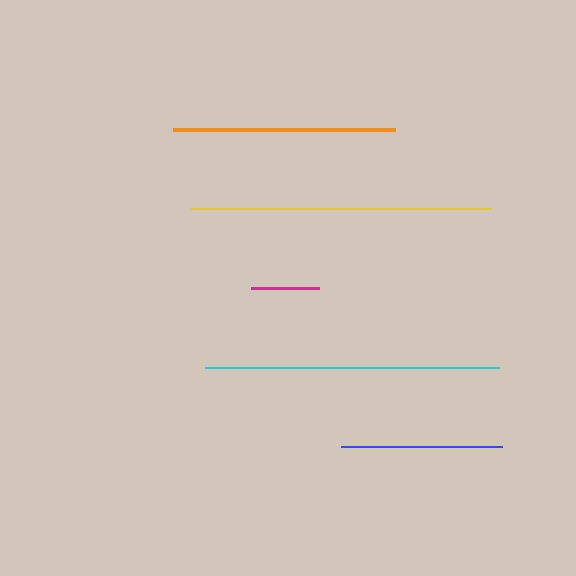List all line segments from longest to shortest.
From longest to shortest: yellow, cyan, orange, blue, magenta.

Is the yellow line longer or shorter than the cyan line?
The yellow line is longer than the cyan line.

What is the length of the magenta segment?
The magenta segment is approximately 68 pixels long.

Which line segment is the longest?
The yellow line is the longest at approximately 300 pixels.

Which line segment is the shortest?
The magenta line is the shortest at approximately 68 pixels.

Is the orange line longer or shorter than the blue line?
The orange line is longer than the blue line.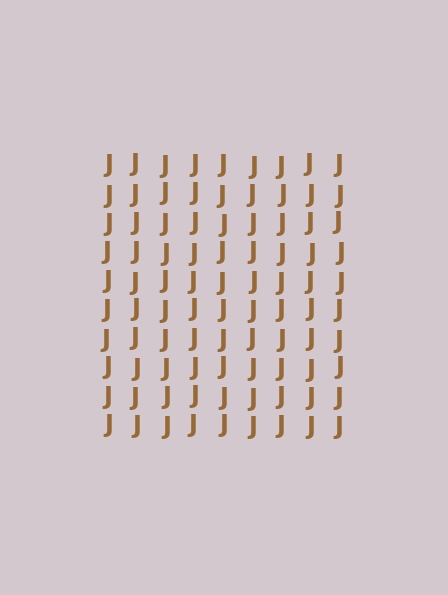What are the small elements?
The small elements are letter J's.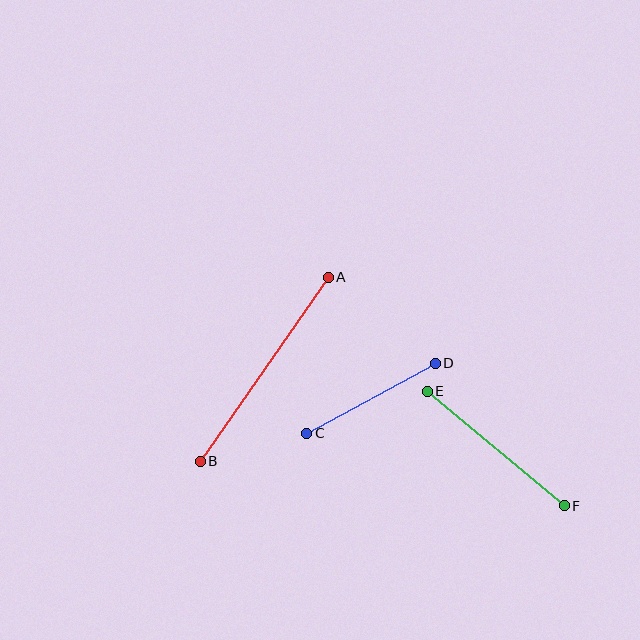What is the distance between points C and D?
The distance is approximately 146 pixels.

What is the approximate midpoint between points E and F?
The midpoint is at approximately (496, 449) pixels.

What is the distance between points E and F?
The distance is approximately 179 pixels.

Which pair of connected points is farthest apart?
Points A and B are farthest apart.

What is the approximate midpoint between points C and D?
The midpoint is at approximately (371, 398) pixels.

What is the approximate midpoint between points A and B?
The midpoint is at approximately (264, 369) pixels.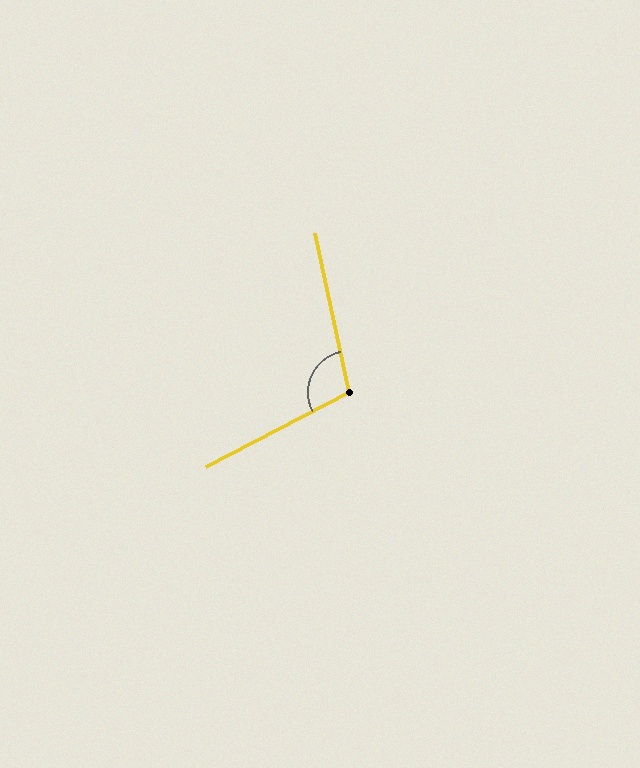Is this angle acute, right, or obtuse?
It is obtuse.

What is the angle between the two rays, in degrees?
Approximately 105 degrees.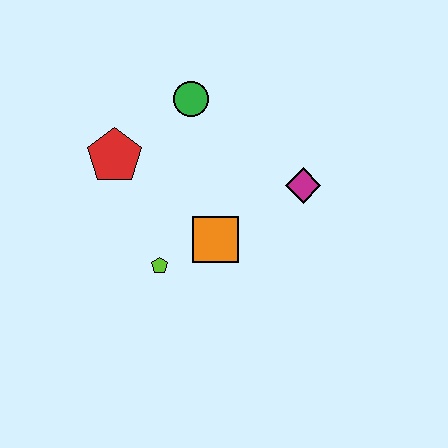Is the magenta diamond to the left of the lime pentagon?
No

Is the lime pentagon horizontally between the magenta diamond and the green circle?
No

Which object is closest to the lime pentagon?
The orange square is closest to the lime pentagon.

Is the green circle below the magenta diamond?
No